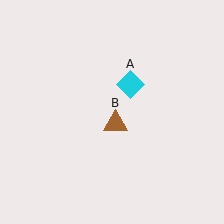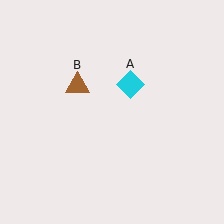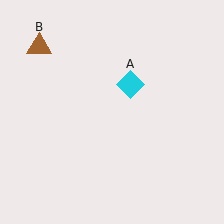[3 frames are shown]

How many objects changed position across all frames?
1 object changed position: brown triangle (object B).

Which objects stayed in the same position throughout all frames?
Cyan diamond (object A) remained stationary.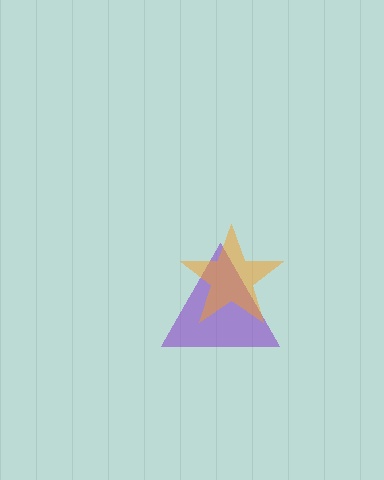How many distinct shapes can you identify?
There are 2 distinct shapes: a purple triangle, an orange star.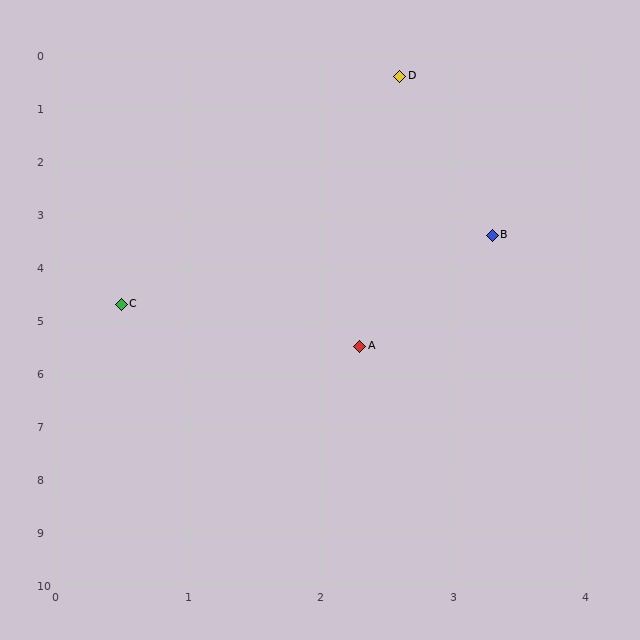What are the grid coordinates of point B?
Point B is at approximately (3.3, 3.4).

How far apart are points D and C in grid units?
Points D and C are about 4.8 grid units apart.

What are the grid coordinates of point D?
Point D is at approximately (2.6, 0.4).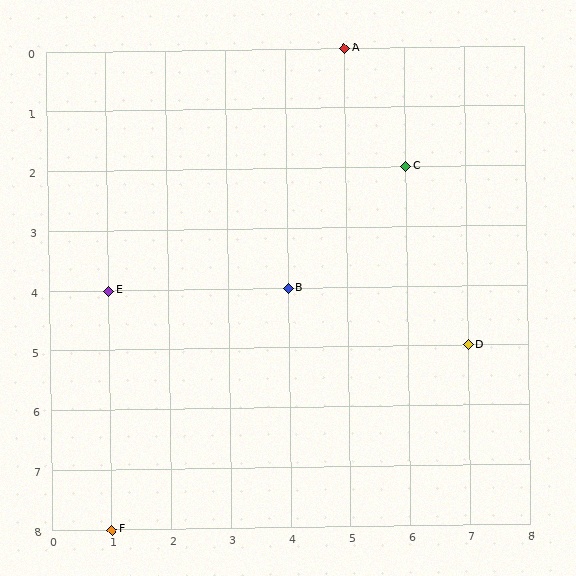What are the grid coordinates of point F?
Point F is at grid coordinates (1, 8).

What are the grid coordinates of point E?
Point E is at grid coordinates (1, 4).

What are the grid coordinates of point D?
Point D is at grid coordinates (7, 5).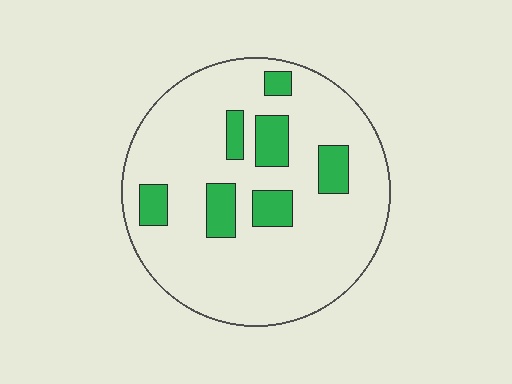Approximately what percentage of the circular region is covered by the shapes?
Approximately 15%.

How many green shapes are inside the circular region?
7.